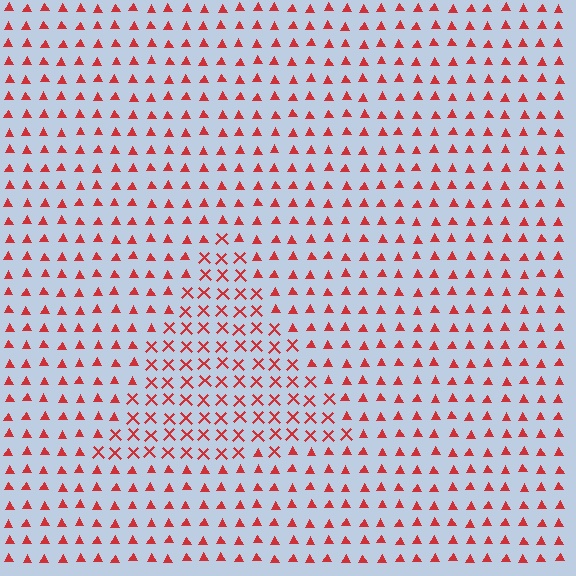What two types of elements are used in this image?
The image uses X marks inside the triangle region and triangles outside it.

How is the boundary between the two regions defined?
The boundary is defined by a change in element shape: X marks inside vs. triangles outside. All elements share the same color and spacing.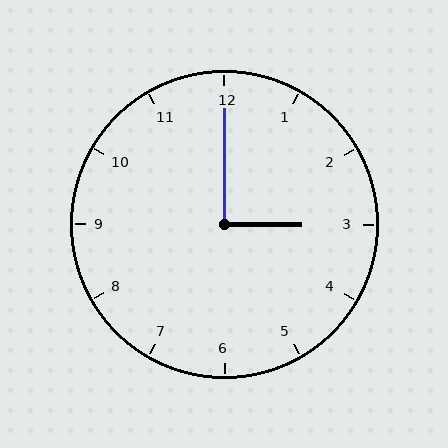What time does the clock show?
3:00.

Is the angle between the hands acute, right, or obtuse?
It is right.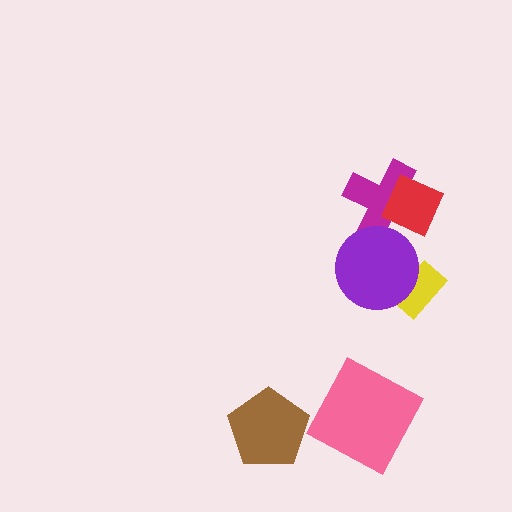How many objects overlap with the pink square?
0 objects overlap with the pink square.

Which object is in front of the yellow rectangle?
The purple circle is in front of the yellow rectangle.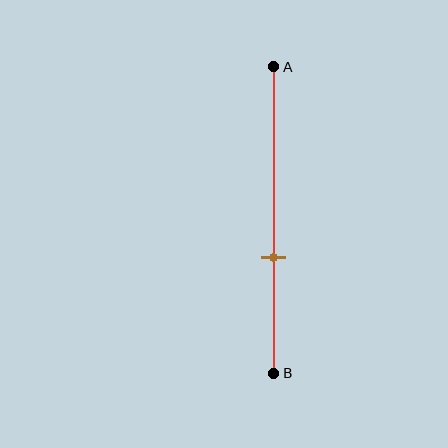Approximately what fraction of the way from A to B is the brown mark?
The brown mark is approximately 60% of the way from A to B.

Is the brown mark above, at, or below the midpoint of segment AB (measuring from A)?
The brown mark is below the midpoint of segment AB.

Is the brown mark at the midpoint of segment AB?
No, the mark is at about 60% from A, not at the 50% midpoint.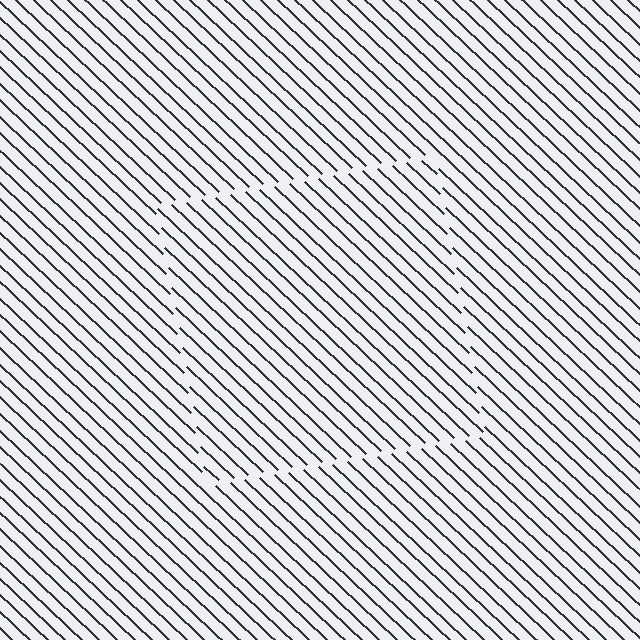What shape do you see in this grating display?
An illusory square. The interior of the shape contains the same grating, shifted by half a period — the contour is defined by the phase discontinuity where line-ends from the inner and outer gratings abut.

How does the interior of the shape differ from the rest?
The interior of the shape contains the same grating, shifted by half a period — the contour is defined by the phase discontinuity where line-ends from the inner and outer gratings abut.